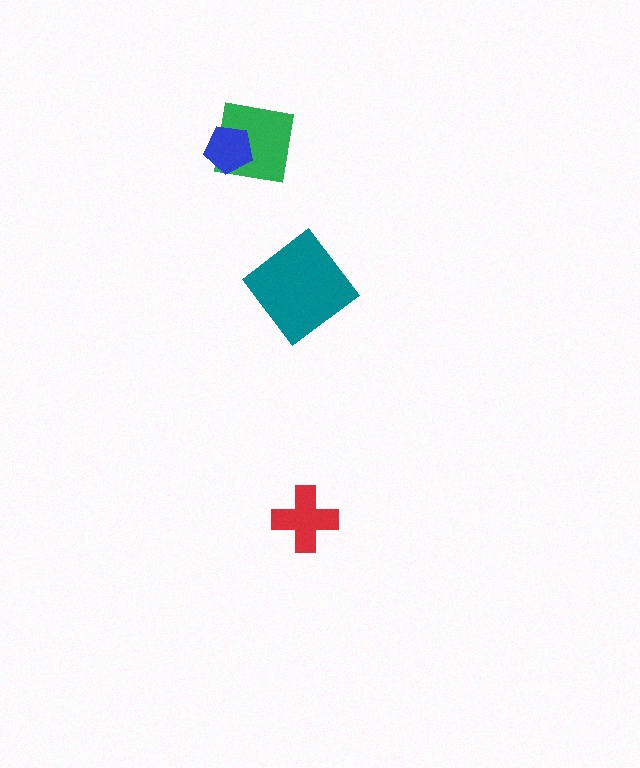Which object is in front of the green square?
The blue pentagon is in front of the green square.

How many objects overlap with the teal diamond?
0 objects overlap with the teal diamond.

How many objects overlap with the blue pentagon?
1 object overlaps with the blue pentagon.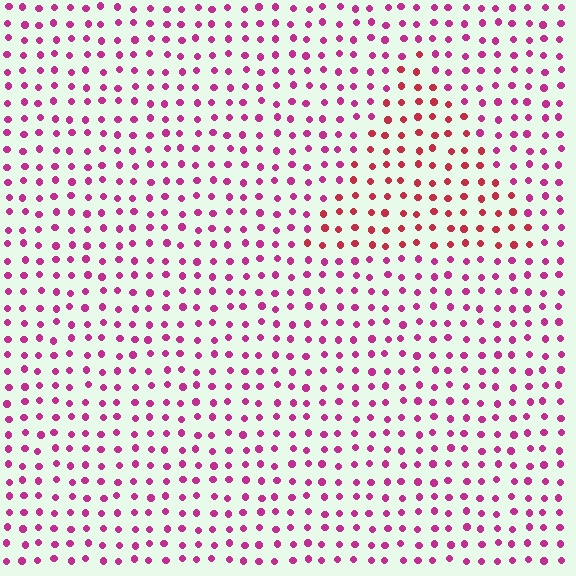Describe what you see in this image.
The image is filled with small magenta elements in a uniform arrangement. A triangle-shaped region is visible where the elements are tinted to a slightly different hue, forming a subtle color boundary.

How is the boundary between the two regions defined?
The boundary is defined purely by a slight shift in hue (about 32 degrees). Spacing, size, and orientation are identical on both sides.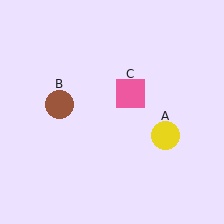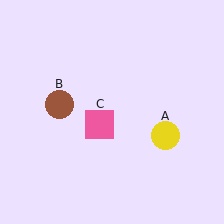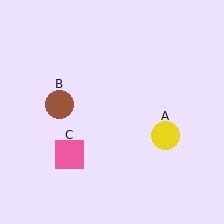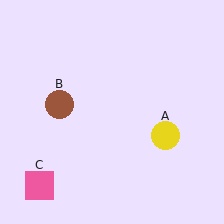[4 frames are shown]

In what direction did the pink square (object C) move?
The pink square (object C) moved down and to the left.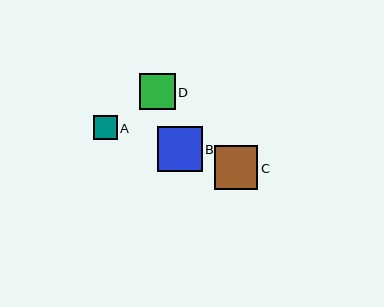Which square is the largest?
Square B is the largest with a size of approximately 45 pixels.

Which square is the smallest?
Square A is the smallest with a size of approximately 24 pixels.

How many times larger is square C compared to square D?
Square C is approximately 1.2 times the size of square D.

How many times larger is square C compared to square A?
Square C is approximately 1.8 times the size of square A.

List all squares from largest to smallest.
From largest to smallest: B, C, D, A.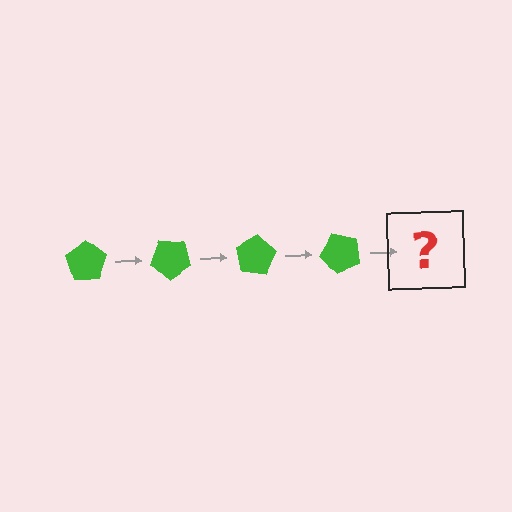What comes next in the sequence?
The next element should be a green pentagon rotated 160 degrees.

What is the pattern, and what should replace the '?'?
The pattern is that the pentagon rotates 40 degrees each step. The '?' should be a green pentagon rotated 160 degrees.